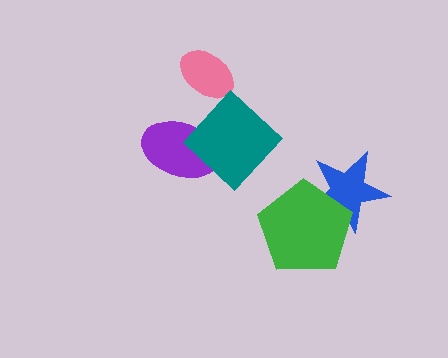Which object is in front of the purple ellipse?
The teal diamond is in front of the purple ellipse.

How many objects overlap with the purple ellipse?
1 object overlaps with the purple ellipse.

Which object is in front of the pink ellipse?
The teal diamond is in front of the pink ellipse.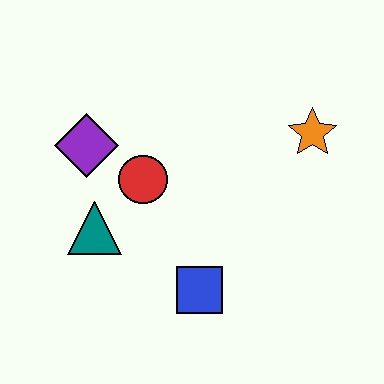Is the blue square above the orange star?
No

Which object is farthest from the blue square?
The orange star is farthest from the blue square.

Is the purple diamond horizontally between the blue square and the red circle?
No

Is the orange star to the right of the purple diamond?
Yes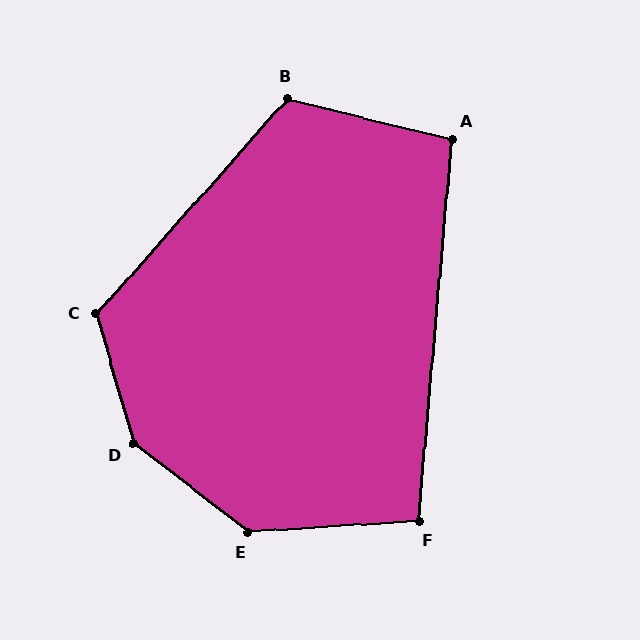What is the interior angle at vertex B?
Approximately 118 degrees (obtuse).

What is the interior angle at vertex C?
Approximately 122 degrees (obtuse).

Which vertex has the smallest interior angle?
F, at approximately 99 degrees.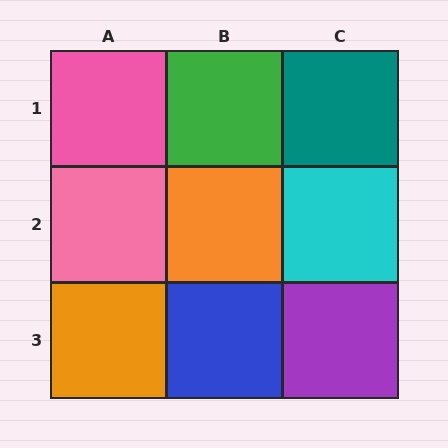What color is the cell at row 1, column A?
Pink.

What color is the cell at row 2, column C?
Cyan.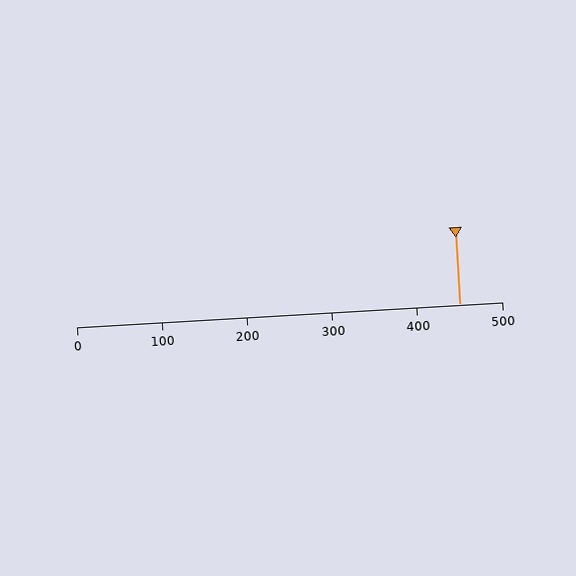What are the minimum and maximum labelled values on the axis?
The axis runs from 0 to 500.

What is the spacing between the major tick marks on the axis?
The major ticks are spaced 100 apart.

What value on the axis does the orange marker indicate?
The marker indicates approximately 450.